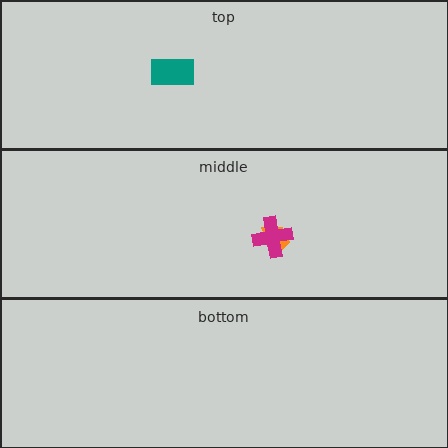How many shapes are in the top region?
1.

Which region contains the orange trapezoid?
The middle region.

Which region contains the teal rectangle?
The top region.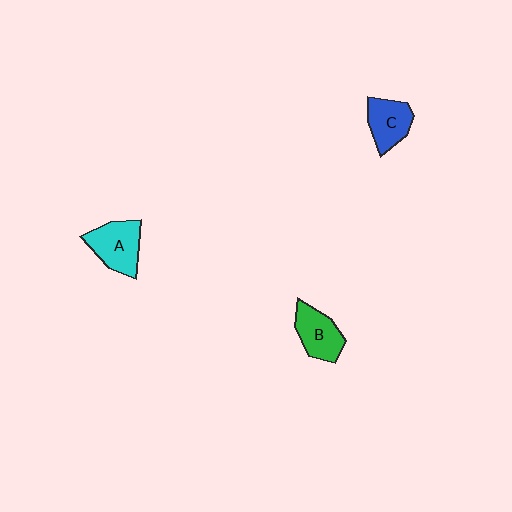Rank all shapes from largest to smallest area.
From largest to smallest: A (cyan), B (green), C (blue).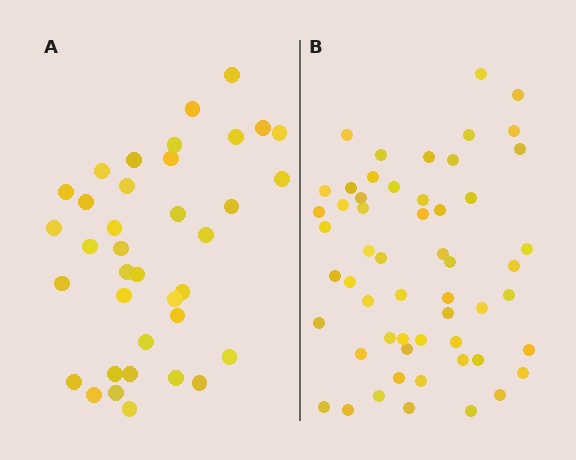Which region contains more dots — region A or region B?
Region B (the right region) has more dots.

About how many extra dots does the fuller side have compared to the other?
Region B has approximately 20 more dots than region A.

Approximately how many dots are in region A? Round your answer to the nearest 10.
About 40 dots. (The exact count is 37, which rounds to 40.)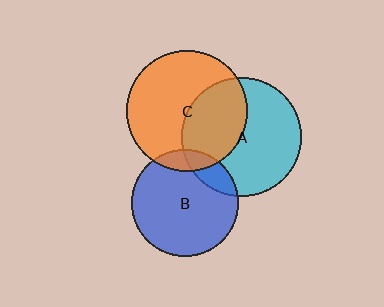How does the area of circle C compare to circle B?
Approximately 1.3 times.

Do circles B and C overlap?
Yes.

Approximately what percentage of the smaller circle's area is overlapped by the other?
Approximately 10%.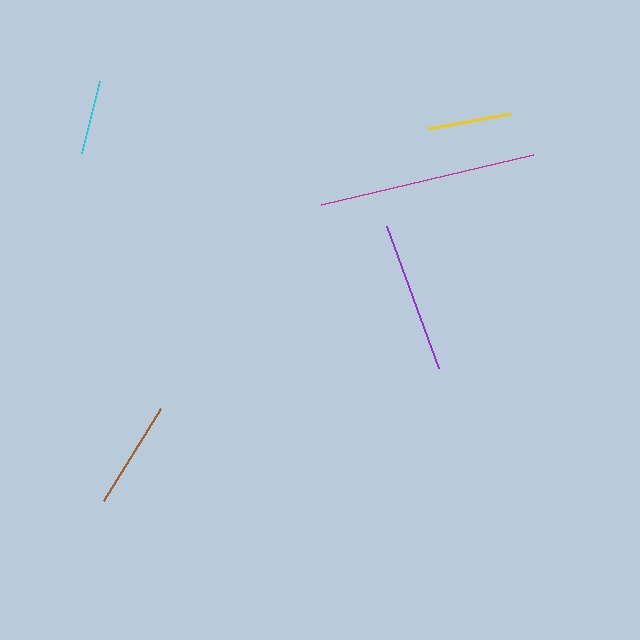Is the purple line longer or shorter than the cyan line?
The purple line is longer than the cyan line.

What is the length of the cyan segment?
The cyan segment is approximately 73 pixels long.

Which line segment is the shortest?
The cyan line is the shortest at approximately 73 pixels.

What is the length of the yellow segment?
The yellow segment is approximately 84 pixels long.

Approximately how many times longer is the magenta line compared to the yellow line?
The magenta line is approximately 2.6 times the length of the yellow line.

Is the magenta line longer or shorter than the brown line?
The magenta line is longer than the brown line.